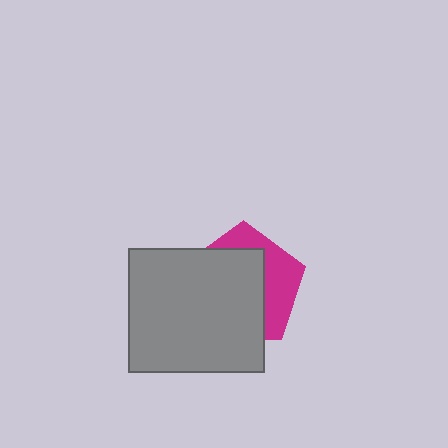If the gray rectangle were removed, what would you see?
You would see the complete magenta pentagon.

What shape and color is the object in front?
The object in front is a gray rectangle.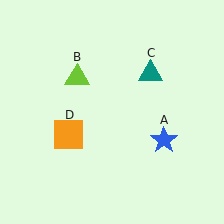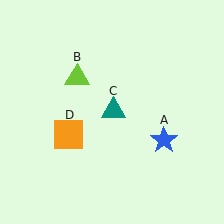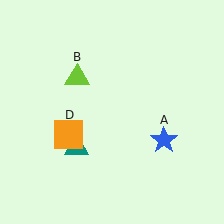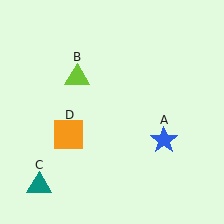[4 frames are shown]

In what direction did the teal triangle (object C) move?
The teal triangle (object C) moved down and to the left.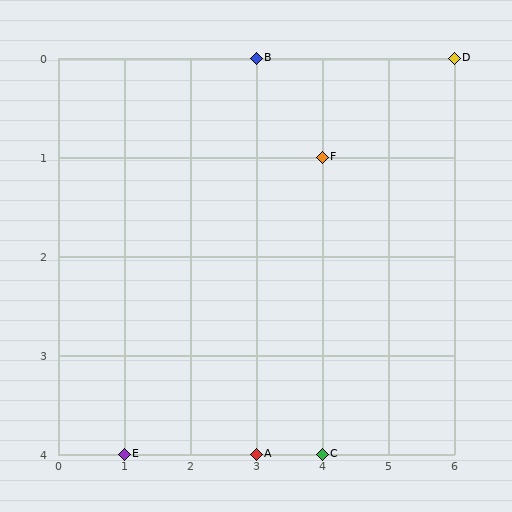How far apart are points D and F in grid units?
Points D and F are 2 columns and 1 row apart (about 2.2 grid units diagonally).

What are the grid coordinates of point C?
Point C is at grid coordinates (4, 4).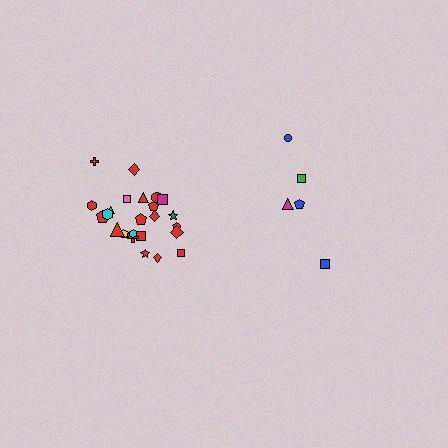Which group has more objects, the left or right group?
The left group.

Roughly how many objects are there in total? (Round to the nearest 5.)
Roughly 30 objects in total.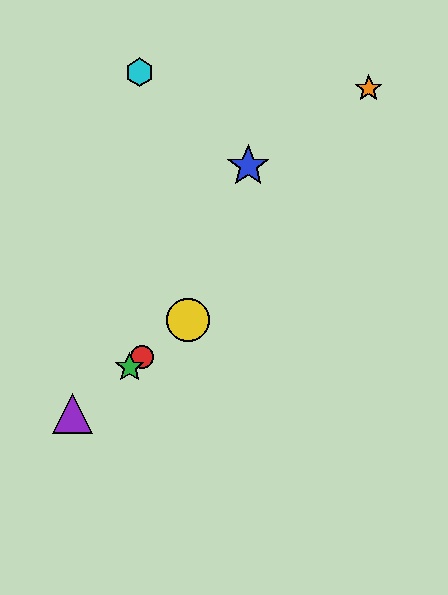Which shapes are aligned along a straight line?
The red circle, the green star, the yellow circle, the purple triangle are aligned along a straight line.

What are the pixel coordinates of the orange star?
The orange star is at (369, 88).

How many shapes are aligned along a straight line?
4 shapes (the red circle, the green star, the yellow circle, the purple triangle) are aligned along a straight line.